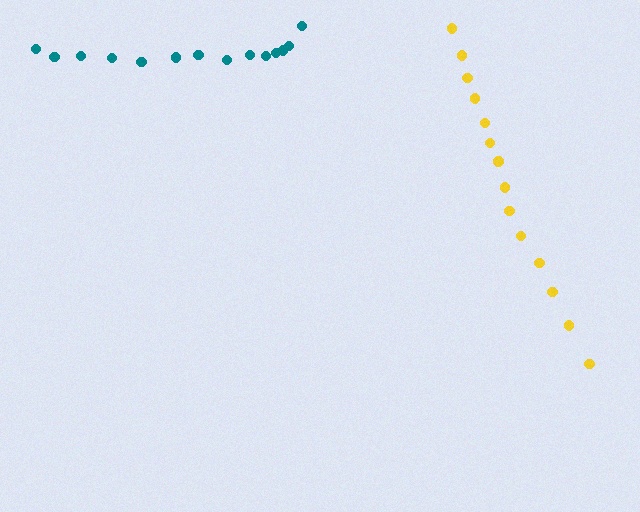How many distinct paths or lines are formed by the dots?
There are 2 distinct paths.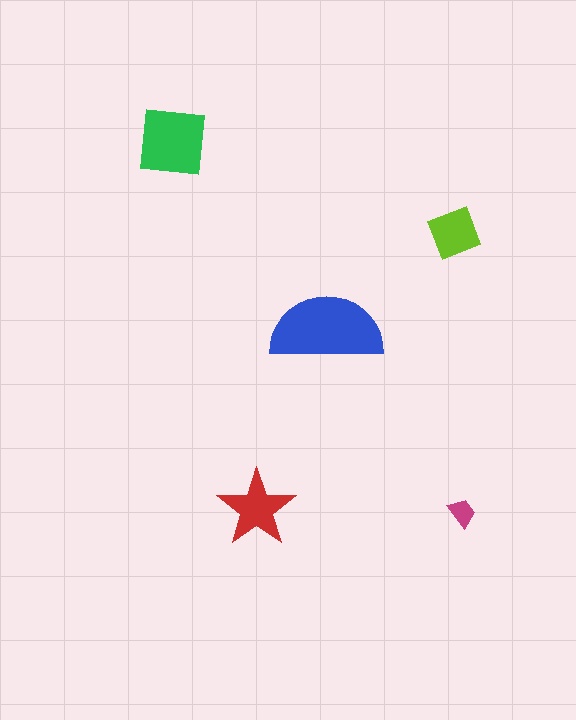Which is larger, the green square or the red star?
The green square.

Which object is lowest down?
The magenta trapezoid is bottommost.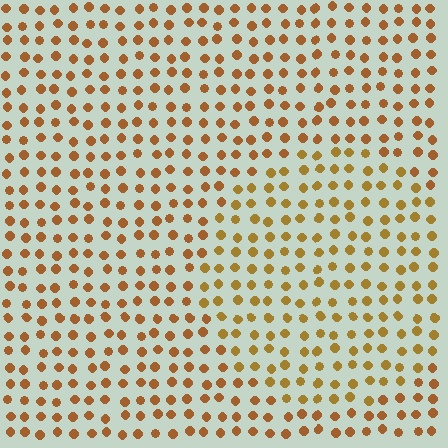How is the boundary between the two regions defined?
The boundary is defined purely by a slight shift in hue (about 17 degrees). Spacing, size, and orientation are identical on both sides.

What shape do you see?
I see a circle.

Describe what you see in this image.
The image is filled with small brown elements in a uniform arrangement. A circle-shaped region is visible where the elements are tinted to a slightly different hue, forming a subtle color boundary.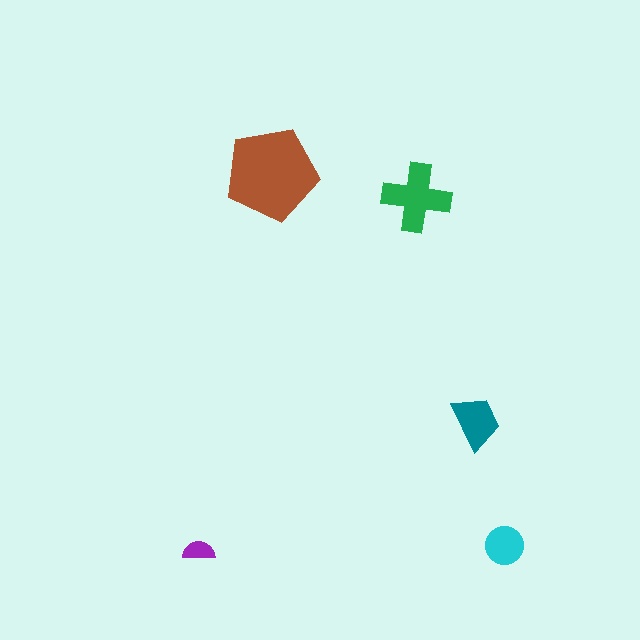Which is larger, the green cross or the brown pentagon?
The brown pentagon.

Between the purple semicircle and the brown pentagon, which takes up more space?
The brown pentagon.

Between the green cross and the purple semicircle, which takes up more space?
The green cross.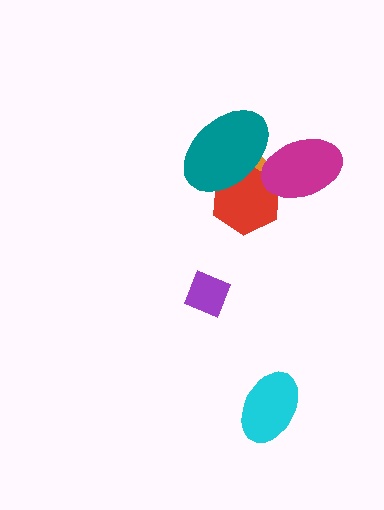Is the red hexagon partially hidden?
Yes, it is partially covered by another shape.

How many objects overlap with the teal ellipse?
3 objects overlap with the teal ellipse.